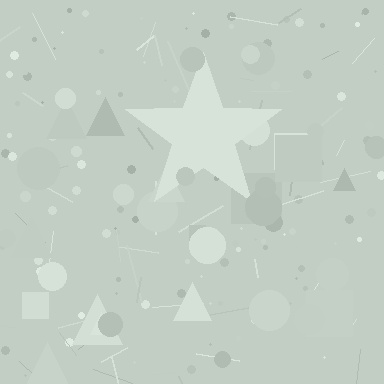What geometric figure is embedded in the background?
A star is embedded in the background.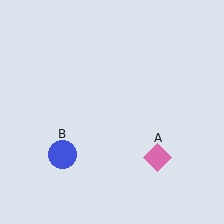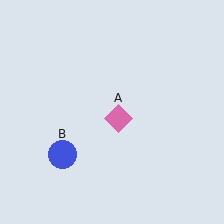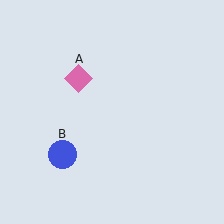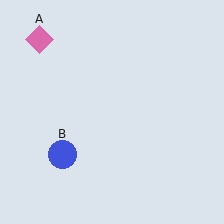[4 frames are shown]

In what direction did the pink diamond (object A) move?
The pink diamond (object A) moved up and to the left.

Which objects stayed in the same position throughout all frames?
Blue circle (object B) remained stationary.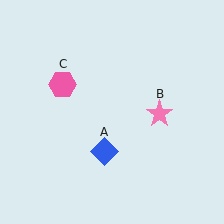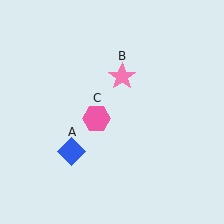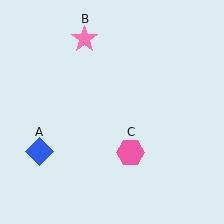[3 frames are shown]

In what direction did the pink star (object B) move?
The pink star (object B) moved up and to the left.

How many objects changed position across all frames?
3 objects changed position: blue diamond (object A), pink star (object B), pink hexagon (object C).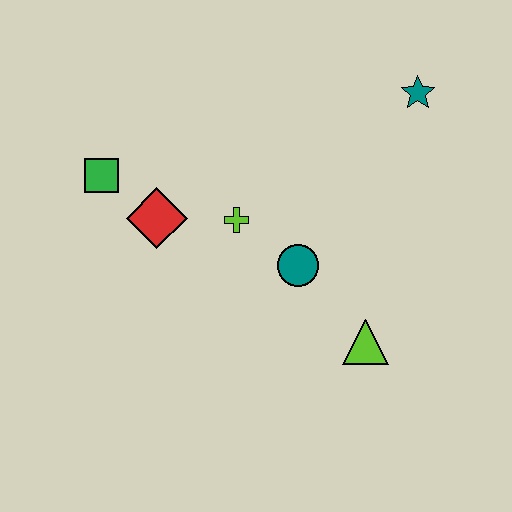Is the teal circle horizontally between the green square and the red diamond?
No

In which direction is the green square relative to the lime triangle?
The green square is to the left of the lime triangle.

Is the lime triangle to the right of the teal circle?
Yes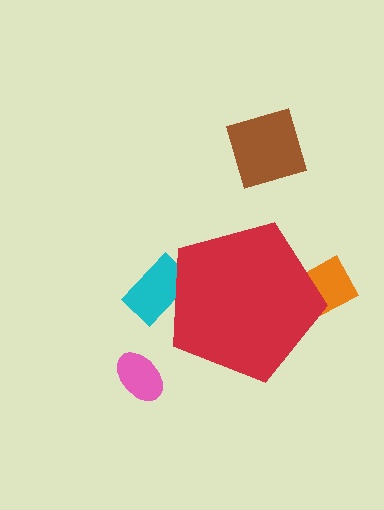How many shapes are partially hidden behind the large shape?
2 shapes are partially hidden.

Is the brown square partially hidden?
No, the brown square is fully visible.